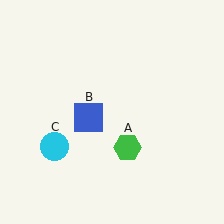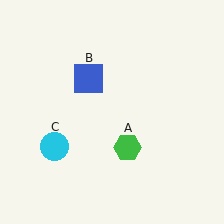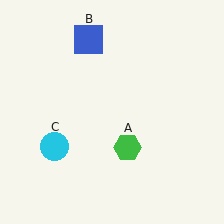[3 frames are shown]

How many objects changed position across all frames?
1 object changed position: blue square (object B).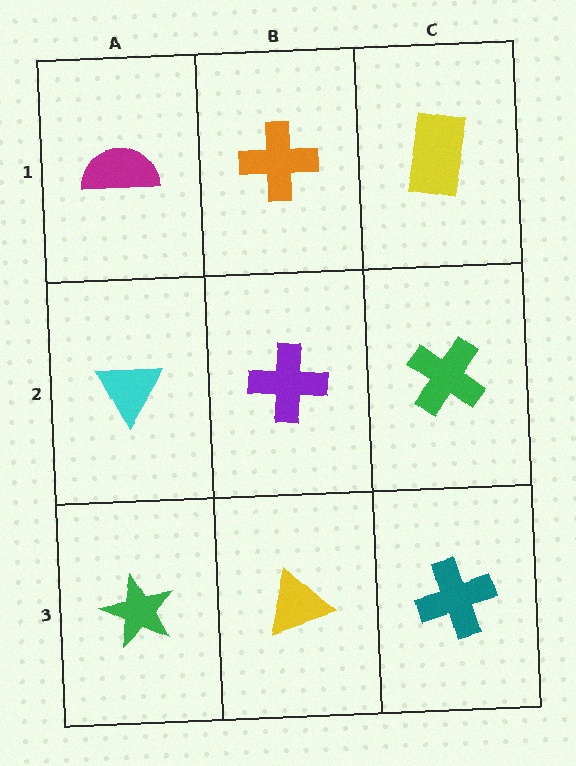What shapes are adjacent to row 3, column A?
A cyan triangle (row 2, column A), a yellow triangle (row 3, column B).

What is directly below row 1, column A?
A cyan triangle.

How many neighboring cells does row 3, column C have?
2.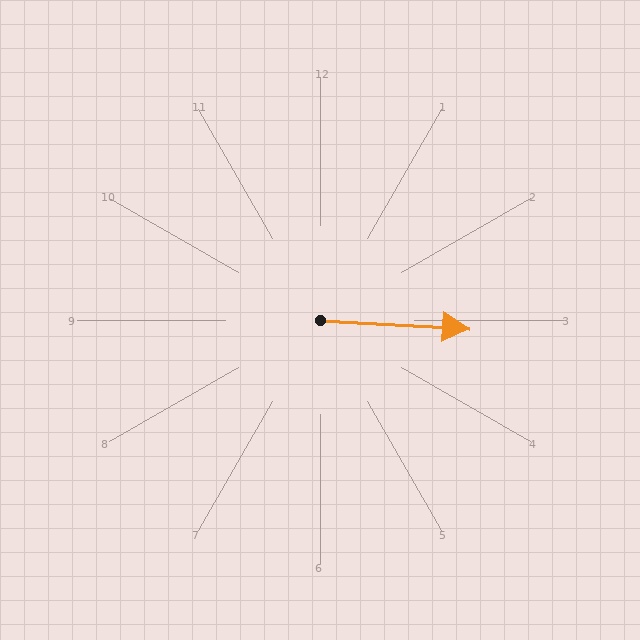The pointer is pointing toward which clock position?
Roughly 3 o'clock.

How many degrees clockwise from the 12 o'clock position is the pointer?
Approximately 93 degrees.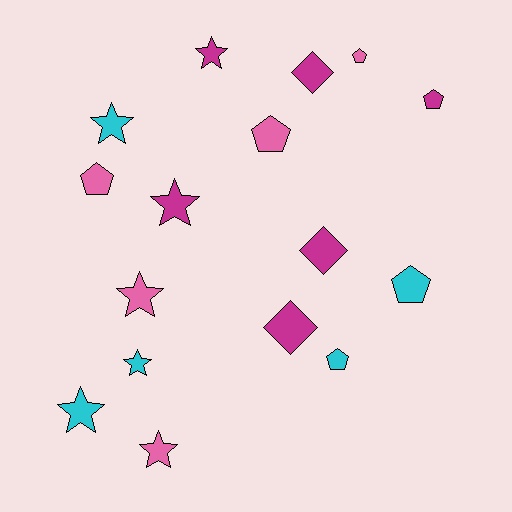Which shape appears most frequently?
Star, with 7 objects.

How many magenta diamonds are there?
There are 3 magenta diamonds.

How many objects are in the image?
There are 16 objects.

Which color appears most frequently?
Magenta, with 6 objects.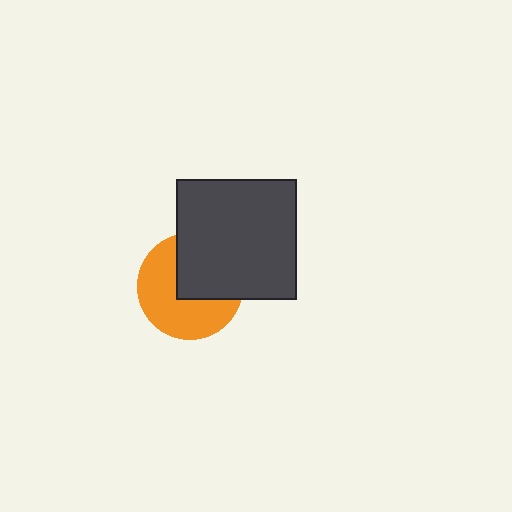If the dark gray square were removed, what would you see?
You would see the complete orange circle.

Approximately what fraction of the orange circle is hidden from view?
Roughly 43% of the orange circle is hidden behind the dark gray square.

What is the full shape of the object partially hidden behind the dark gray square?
The partially hidden object is an orange circle.